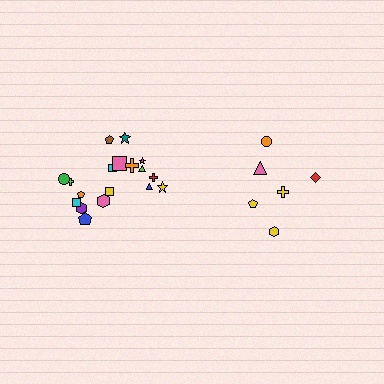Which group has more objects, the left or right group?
The left group.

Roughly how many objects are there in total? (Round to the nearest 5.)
Roughly 25 objects in total.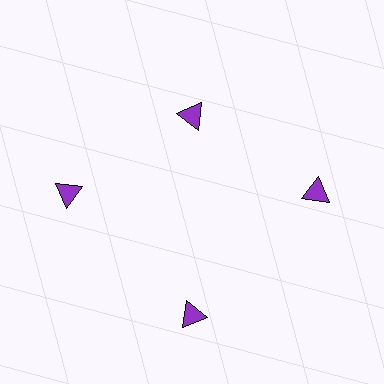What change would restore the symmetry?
The symmetry would be restored by moving it outward, back onto the ring so that all 4 triangles sit at equal angles and equal distance from the center.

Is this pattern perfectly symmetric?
No. The 4 purple triangles are arranged in a ring, but one element near the 12 o'clock position is pulled inward toward the center, breaking the 4-fold rotational symmetry.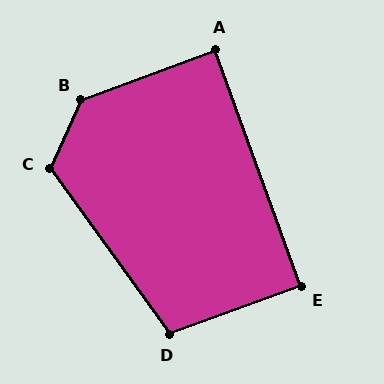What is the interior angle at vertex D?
Approximately 106 degrees (obtuse).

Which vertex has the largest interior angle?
B, at approximately 135 degrees.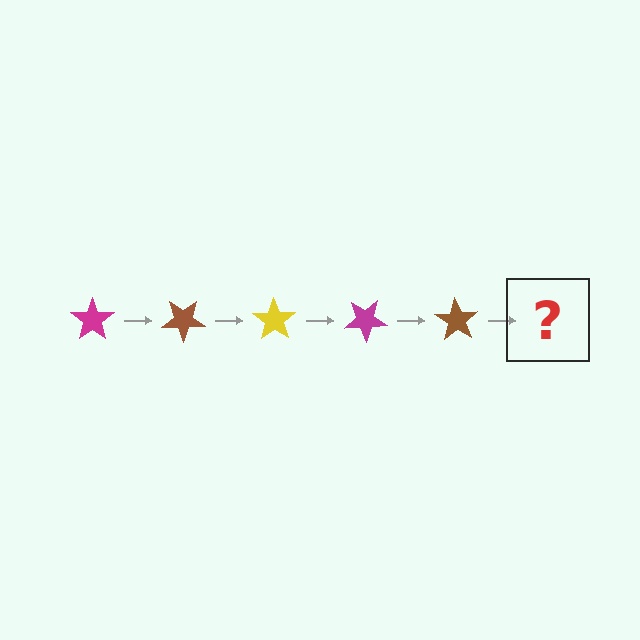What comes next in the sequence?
The next element should be a yellow star, rotated 175 degrees from the start.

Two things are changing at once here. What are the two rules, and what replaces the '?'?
The two rules are that it rotates 35 degrees each step and the color cycles through magenta, brown, and yellow. The '?' should be a yellow star, rotated 175 degrees from the start.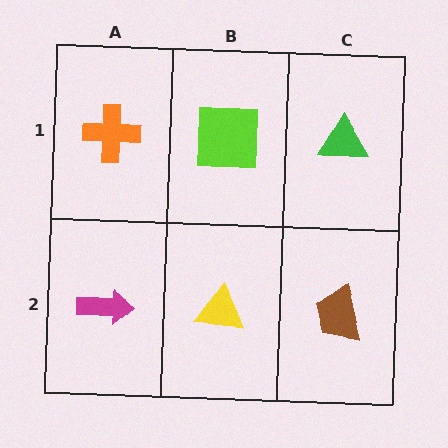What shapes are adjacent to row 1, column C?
A brown trapezoid (row 2, column C), a lime square (row 1, column B).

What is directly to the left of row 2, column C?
A yellow triangle.